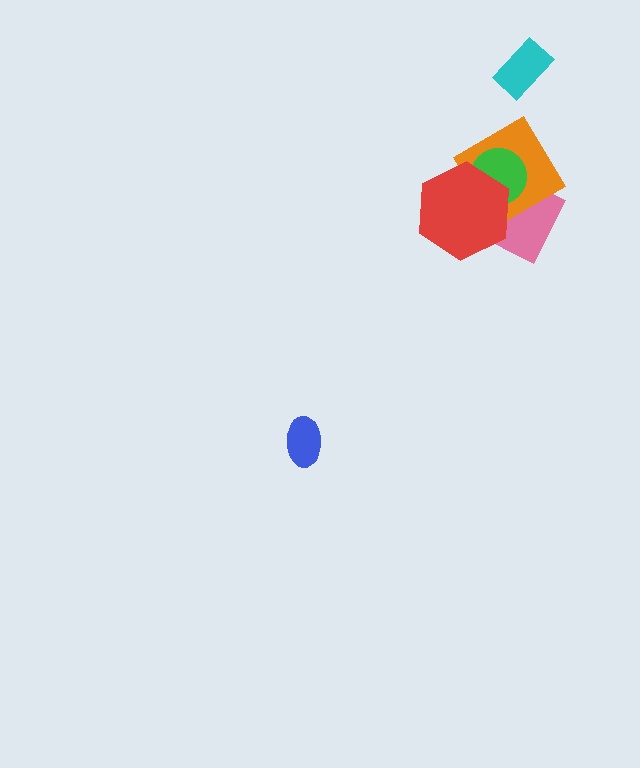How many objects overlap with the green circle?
3 objects overlap with the green circle.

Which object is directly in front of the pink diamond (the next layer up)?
The orange diamond is directly in front of the pink diamond.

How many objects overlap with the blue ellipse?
0 objects overlap with the blue ellipse.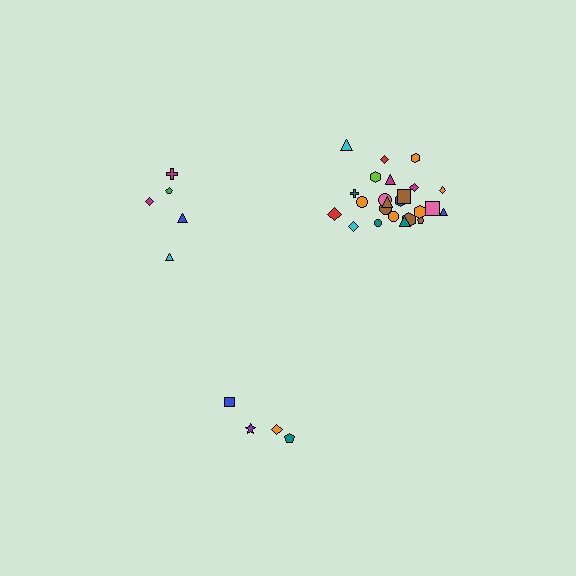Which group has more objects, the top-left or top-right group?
The top-right group.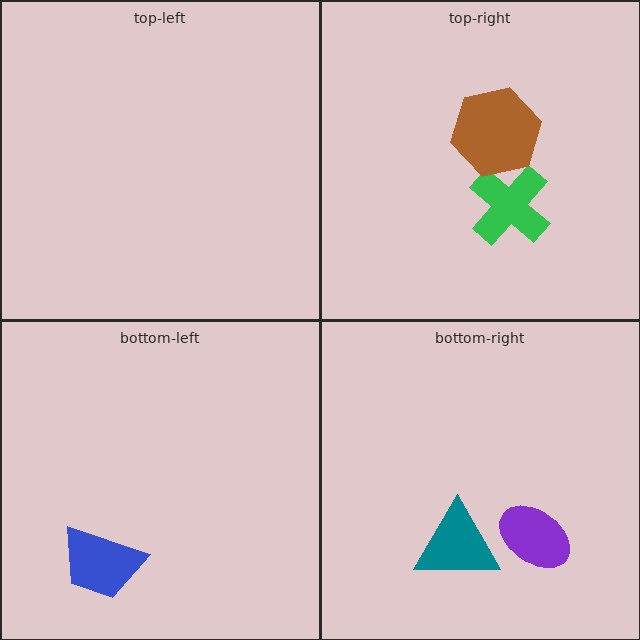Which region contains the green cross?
The top-right region.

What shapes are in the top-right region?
The green cross, the brown hexagon.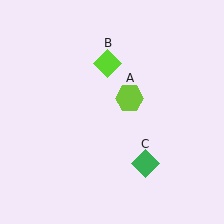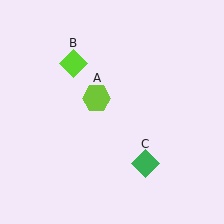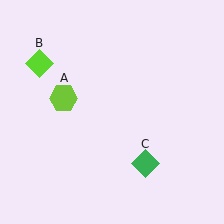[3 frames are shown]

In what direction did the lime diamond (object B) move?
The lime diamond (object B) moved left.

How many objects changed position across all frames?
2 objects changed position: lime hexagon (object A), lime diamond (object B).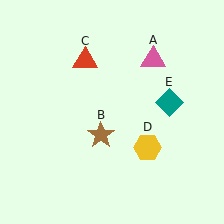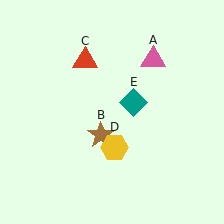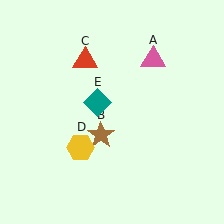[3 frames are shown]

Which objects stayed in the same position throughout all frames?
Pink triangle (object A) and brown star (object B) and red triangle (object C) remained stationary.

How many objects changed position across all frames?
2 objects changed position: yellow hexagon (object D), teal diamond (object E).